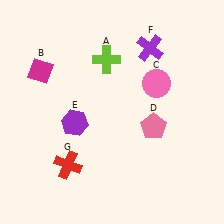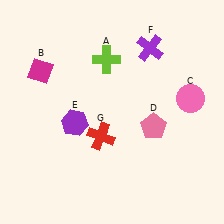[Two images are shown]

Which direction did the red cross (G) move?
The red cross (G) moved right.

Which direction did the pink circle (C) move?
The pink circle (C) moved right.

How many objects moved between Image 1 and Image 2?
2 objects moved between the two images.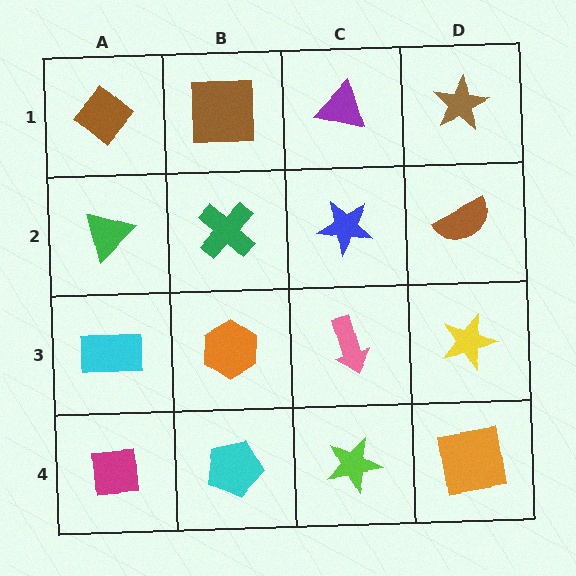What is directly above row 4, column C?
A pink arrow.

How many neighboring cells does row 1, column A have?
2.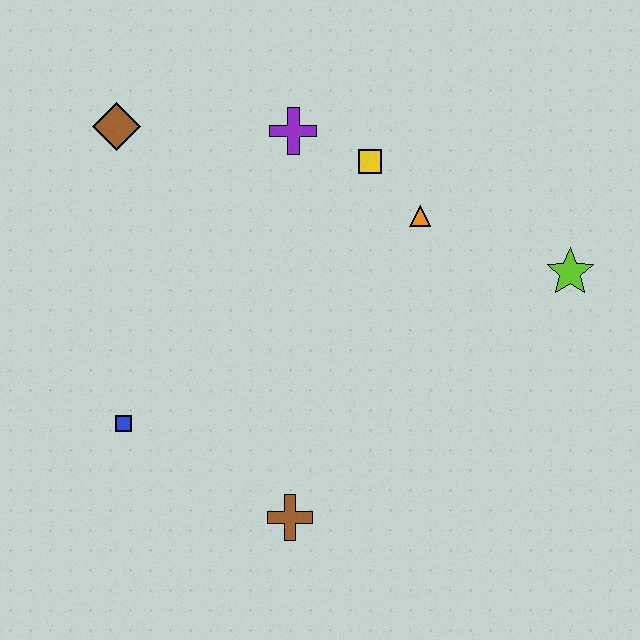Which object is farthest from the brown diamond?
The lime star is farthest from the brown diamond.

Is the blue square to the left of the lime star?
Yes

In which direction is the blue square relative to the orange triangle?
The blue square is to the left of the orange triangle.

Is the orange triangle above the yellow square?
No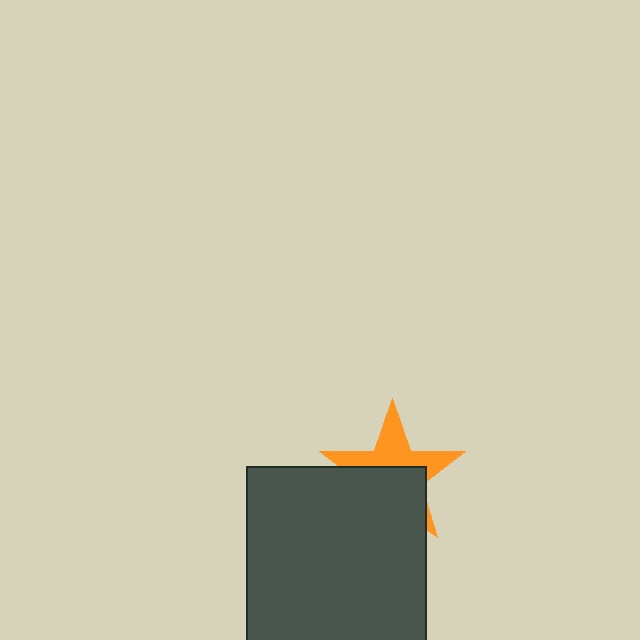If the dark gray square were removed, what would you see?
You would see the complete orange star.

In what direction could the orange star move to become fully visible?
The orange star could move up. That would shift it out from behind the dark gray square entirely.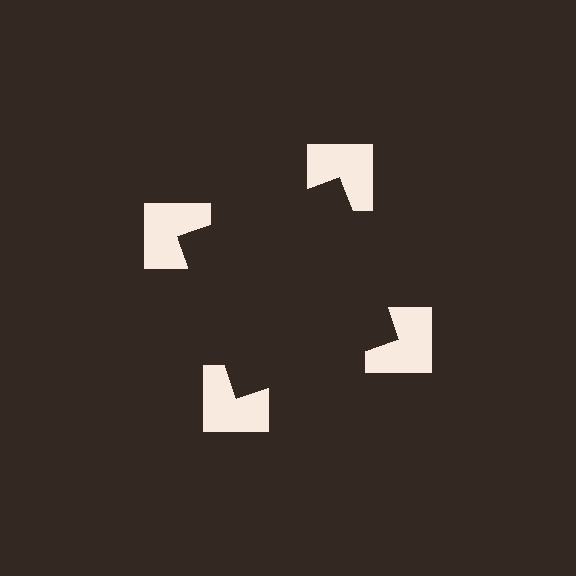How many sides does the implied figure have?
4 sides.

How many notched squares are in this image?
There are 4 — one at each vertex of the illusory square.